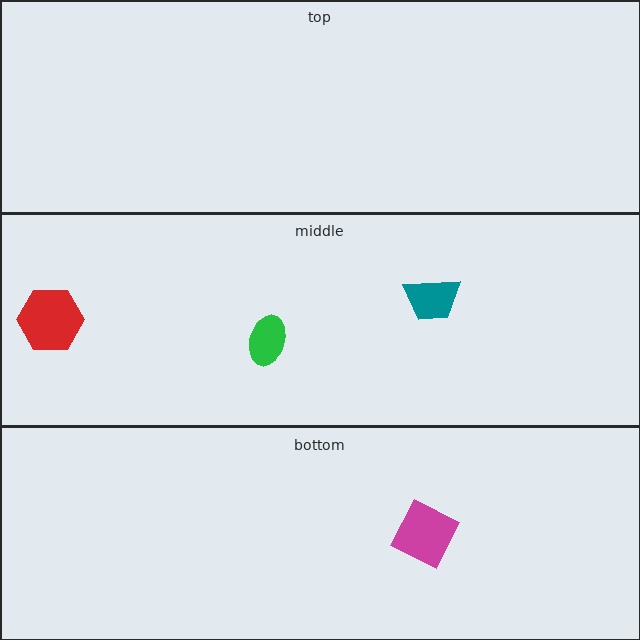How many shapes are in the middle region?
3.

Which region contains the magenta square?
The bottom region.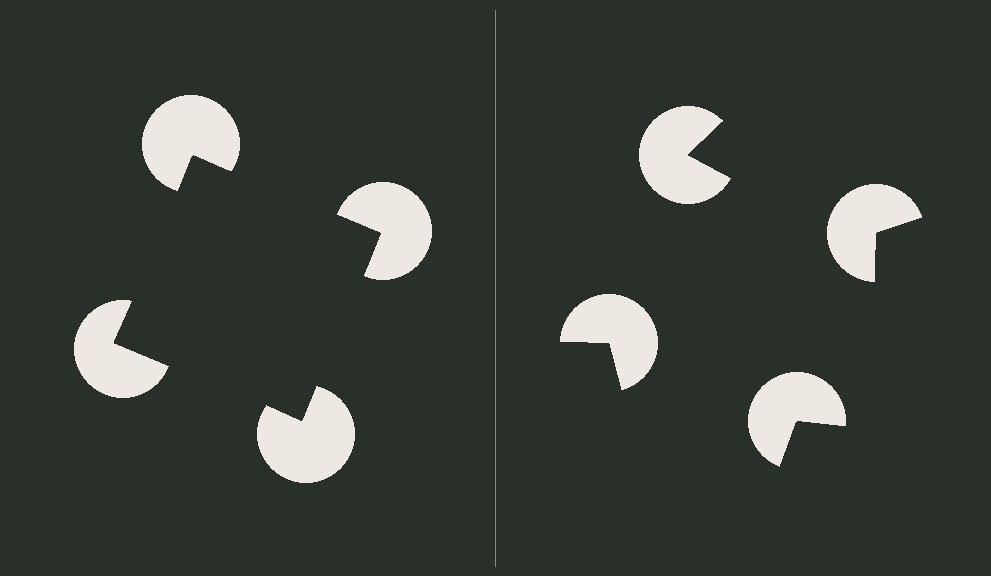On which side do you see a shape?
An illusory square appears on the left side. On the right side the wedge cuts are rotated, so no coherent shape forms.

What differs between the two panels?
The pac-man discs are positioned identically on both sides; only the wedge orientations differ. On the left they align to a square; on the right they are misaligned.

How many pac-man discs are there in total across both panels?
8 — 4 on each side.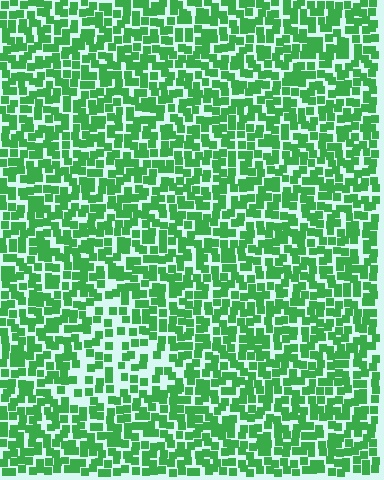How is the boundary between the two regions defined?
The boundary is defined by a change in element density (approximately 1.8x ratio). All elements are the same color, size, and shape.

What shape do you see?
I see a triangle.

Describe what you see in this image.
The image contains small green elements arranged at two different densities. A triangle-shaped region is visible where the elements are less densely packed than the surrounding area.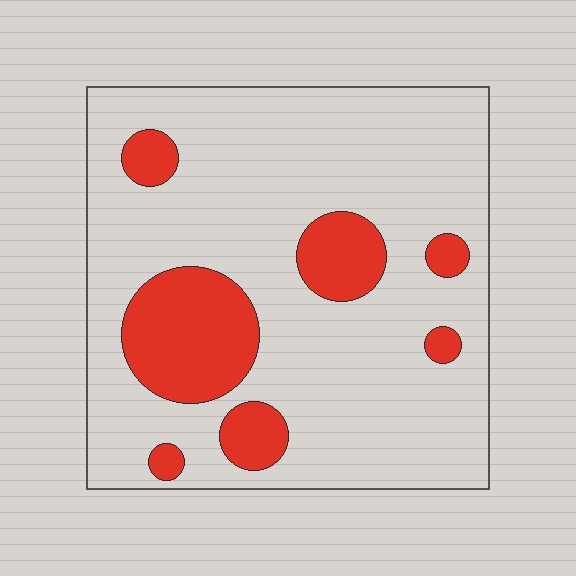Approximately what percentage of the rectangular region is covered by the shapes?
Approximately 20%.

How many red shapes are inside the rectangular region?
7.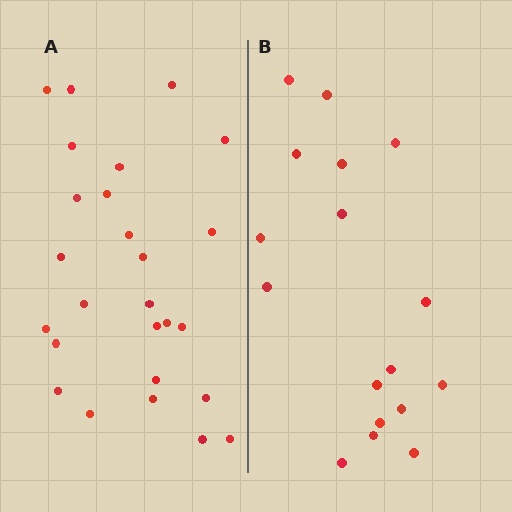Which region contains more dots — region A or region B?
Region A (the left region) has more dots.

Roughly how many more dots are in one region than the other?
Region A has roughly 8 or so more dots than region B.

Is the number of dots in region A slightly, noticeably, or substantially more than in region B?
Region A has substantially more. The ratio is roughly 1.5 to 1.